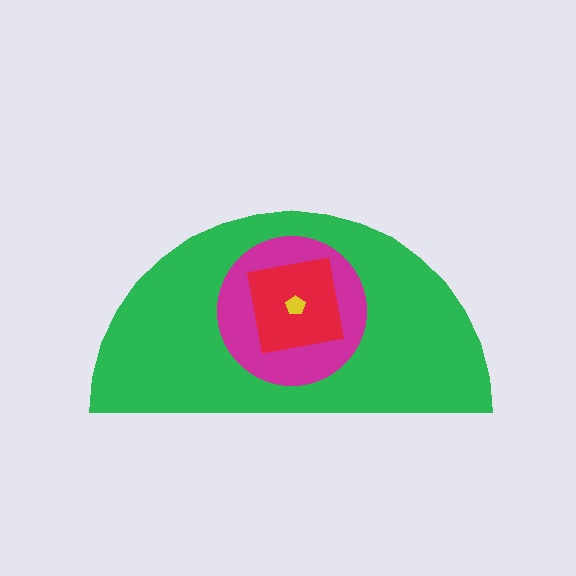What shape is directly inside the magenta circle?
The red square.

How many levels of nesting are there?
4.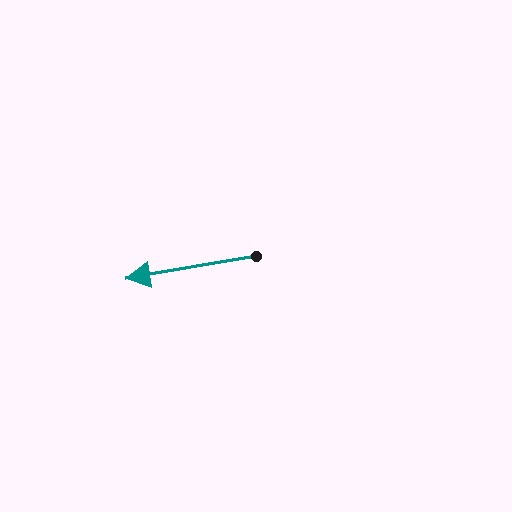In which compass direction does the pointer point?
West.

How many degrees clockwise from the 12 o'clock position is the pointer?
Approximately 260 degrees.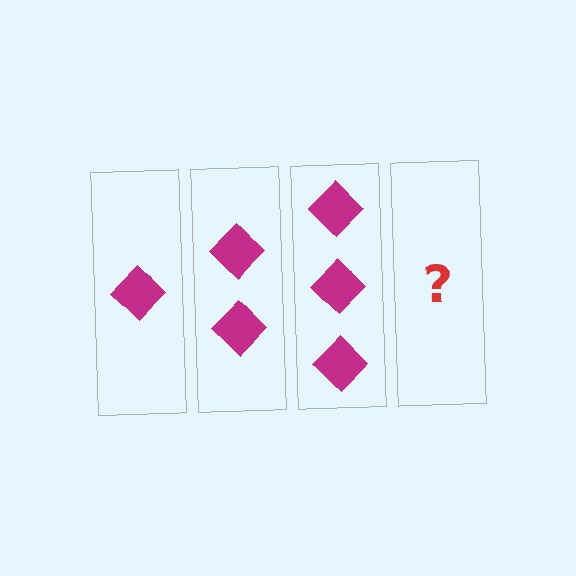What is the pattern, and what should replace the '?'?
The pattern is that each step adds one more diamond. The '?' should be 4 diamonds.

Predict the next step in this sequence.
The next step is 4 diamonds.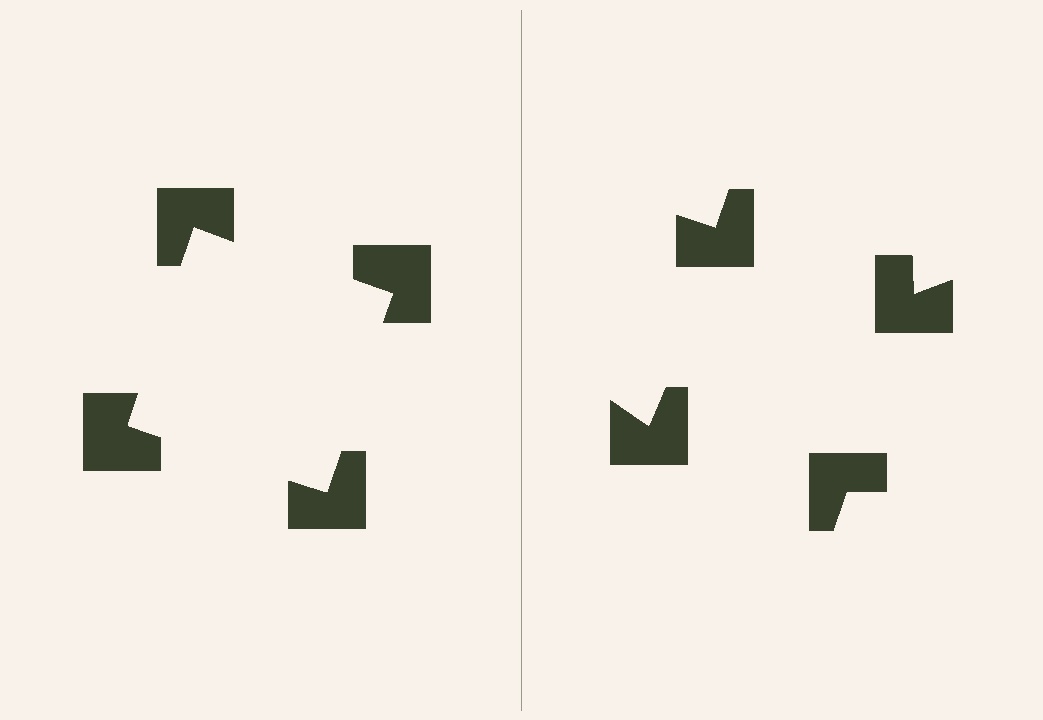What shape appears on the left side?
An illusory square.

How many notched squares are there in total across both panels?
8 — 4 on each side.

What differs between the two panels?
The notched squares are positioned identically on both sides; only the wedge orientations differ. On the left they align to a square; on the right they are misaligned.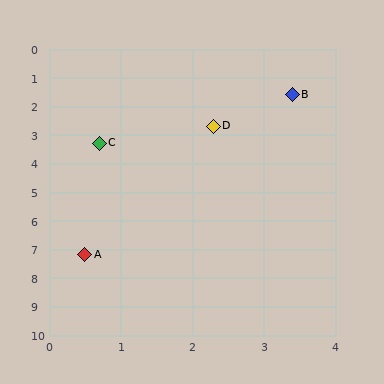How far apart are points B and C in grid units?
Points B and C are about 3.2 grid units apart.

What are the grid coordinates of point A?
Point A is at approximately (0.5, 7.2).